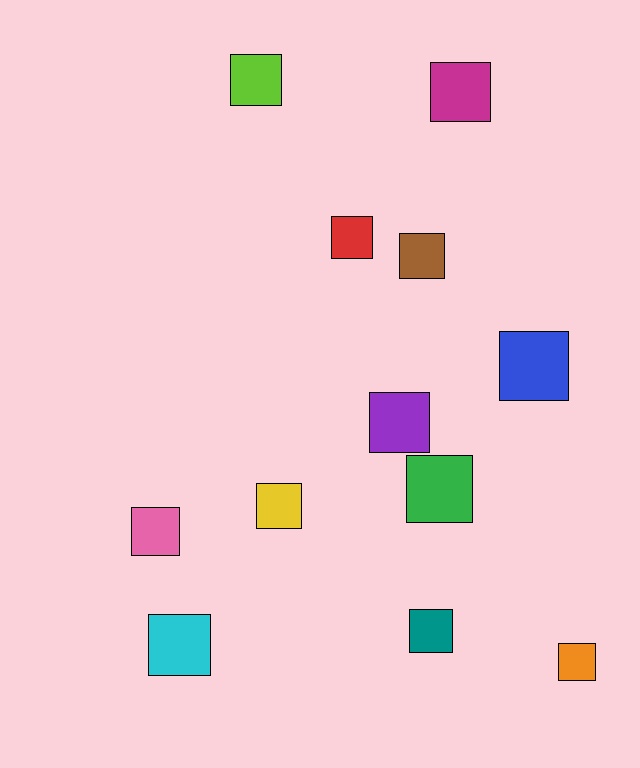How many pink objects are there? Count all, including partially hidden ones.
There is 1 pink object.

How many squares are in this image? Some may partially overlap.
There are 12 squares.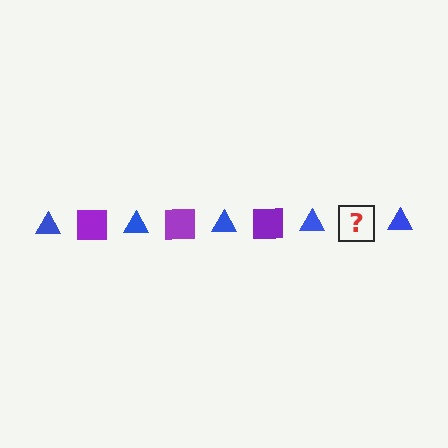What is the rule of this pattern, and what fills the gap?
The rule is that the pattern alternates between blue triangle and purple square. The gap should be filled with a purple square.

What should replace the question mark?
The question mark should be replaced with a purple square.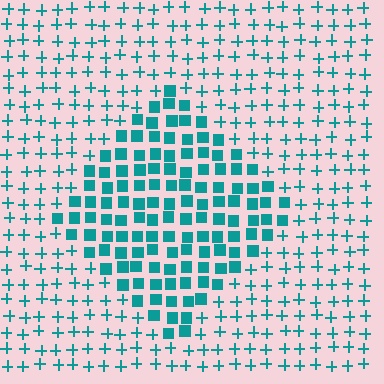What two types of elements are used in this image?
The image uses squares inside the diamond region and plus signs outside it.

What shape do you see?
I see a diamond.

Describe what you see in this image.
The image is filled with small teal elements arranged in a uniform grid. A diamond-shaped region contains squares, while the surrounding area contains plus signs. The boundary is defined purely by the change in element shape.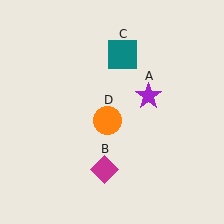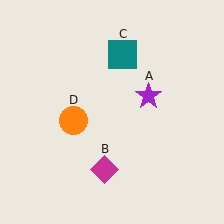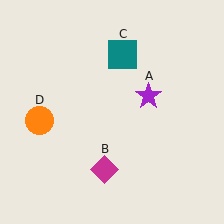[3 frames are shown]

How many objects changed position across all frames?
1 object changed position: orange circle (object D).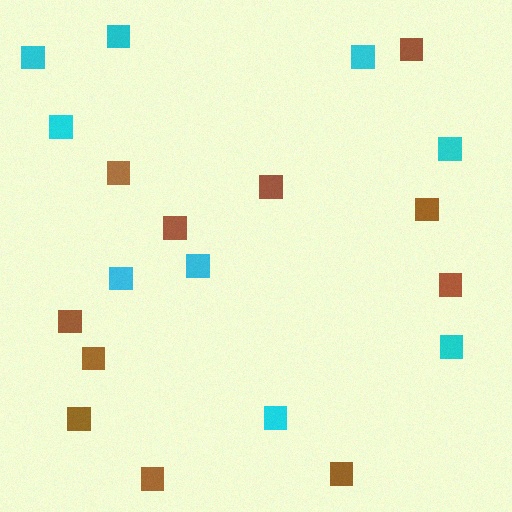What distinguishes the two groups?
There are 2 groups: one group of cyan squares (9) and one group of brown squares (11).